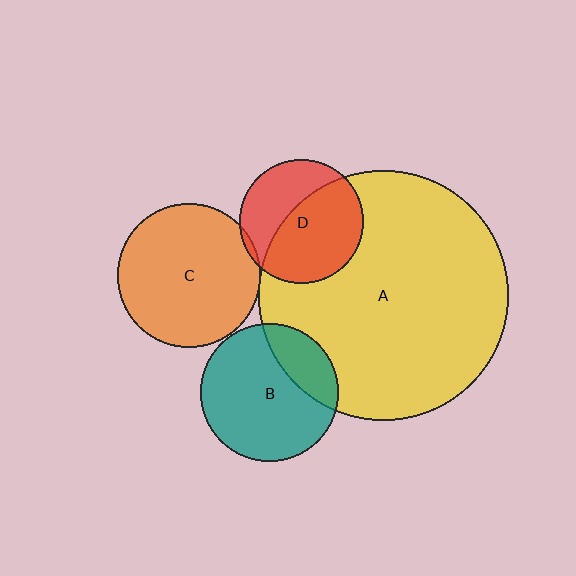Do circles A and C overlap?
Yes.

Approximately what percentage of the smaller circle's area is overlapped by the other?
Approximately 5%.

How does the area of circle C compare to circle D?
Approximately 1.3 times.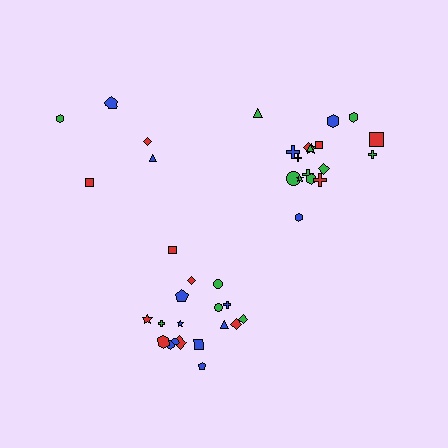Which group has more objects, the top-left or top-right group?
The top-right group.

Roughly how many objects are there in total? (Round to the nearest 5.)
Roughly 40 objects in total.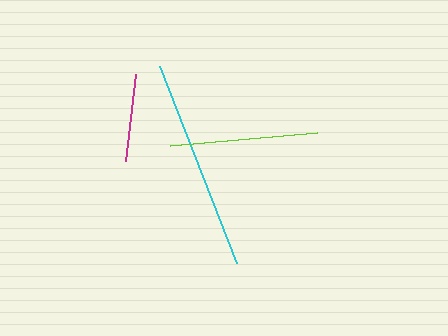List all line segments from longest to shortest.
From longest to shortest: cyan, lime, magenta.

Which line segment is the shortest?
The magenta line is the shortest at approximately 88 pixels.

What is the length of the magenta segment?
The magenta segment is approximately 88 pixels long.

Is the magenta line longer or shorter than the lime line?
The lime line is longer than the magenta line.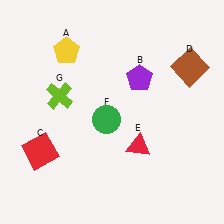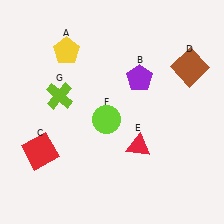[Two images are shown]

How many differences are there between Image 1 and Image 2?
There is 1 difference between the two images.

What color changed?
The circle (F) changed from green in Image 1 to lime in Image 2.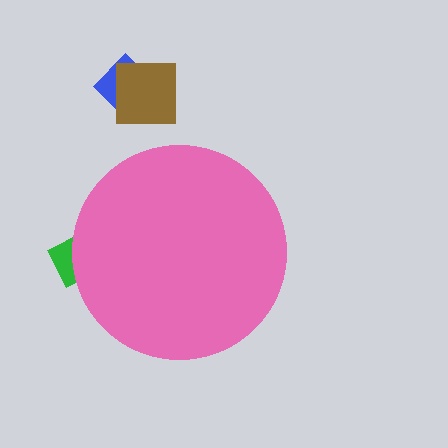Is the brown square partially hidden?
No, the brown square is fully visible.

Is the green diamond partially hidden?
Yes, the green diamond is partially hidden behind the pink circle.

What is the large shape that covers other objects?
A pink circle.